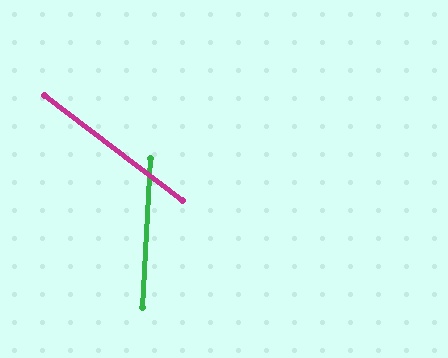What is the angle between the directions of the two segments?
Approximately 56 degrees.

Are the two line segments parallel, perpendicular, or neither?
Neither parallel nor perpendicular — they differ by about 56°.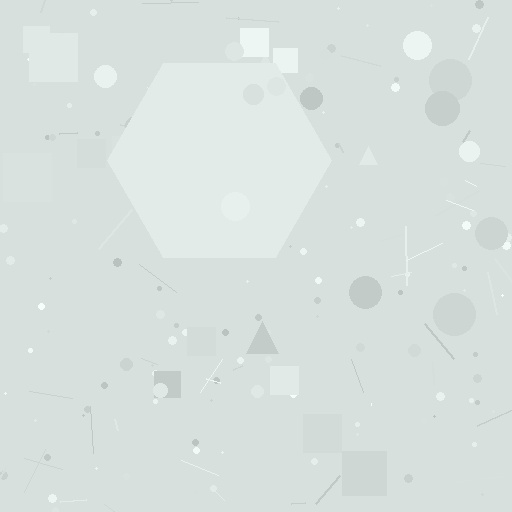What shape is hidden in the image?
A hexagon is hidden in the image.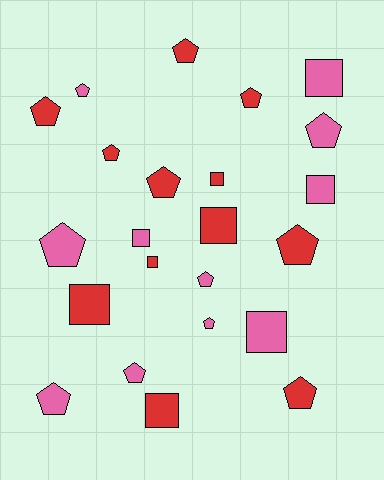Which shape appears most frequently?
Pentagon, with 14 objects.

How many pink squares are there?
There are 4 pink squares.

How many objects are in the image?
There are 23 objects.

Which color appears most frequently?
Red, with 12 objects.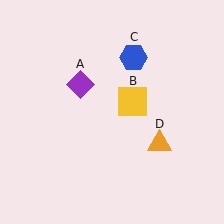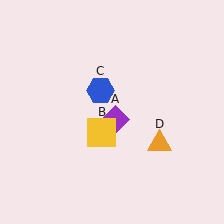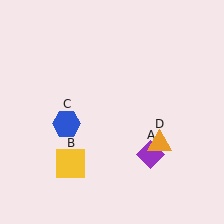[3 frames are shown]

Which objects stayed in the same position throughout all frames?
Orange triangle (object D) remained stationary.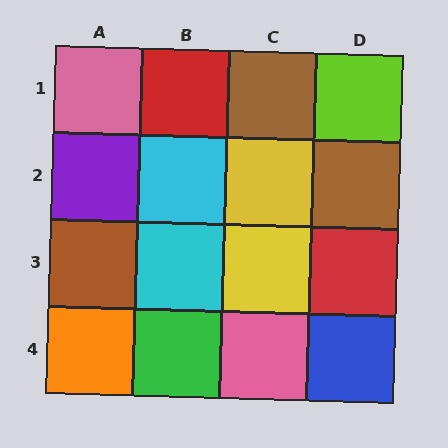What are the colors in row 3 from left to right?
Brown, cyan, yellow, red.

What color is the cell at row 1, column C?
Brown.